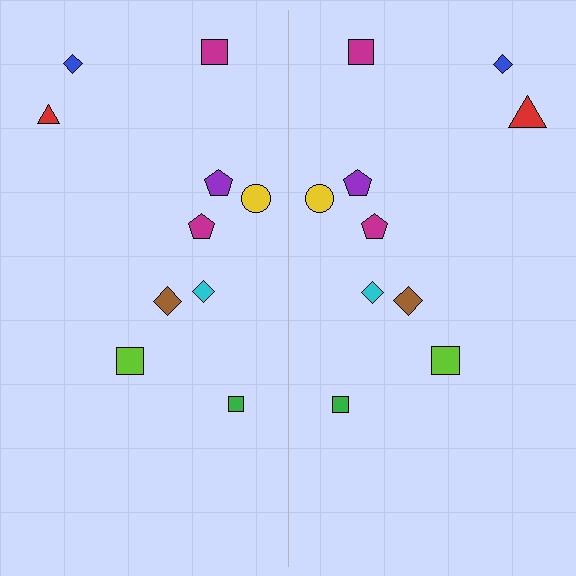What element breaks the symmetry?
The red triangle on the right side has a different size than its mirror counterpart.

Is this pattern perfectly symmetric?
No, the pattern is not perfectly symmetric. The red triangle on the right side has a different size than its mirror counterpart.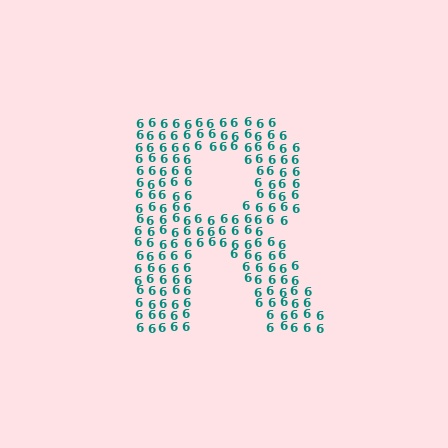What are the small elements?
The small elements are digit 6's.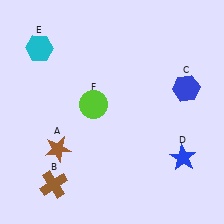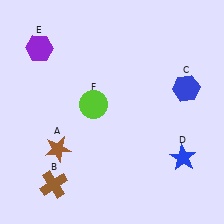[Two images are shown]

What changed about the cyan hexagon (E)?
In Image 1, E is cyan. In Image 2, it changed to purple.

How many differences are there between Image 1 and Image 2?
There is 1 difference between the two images.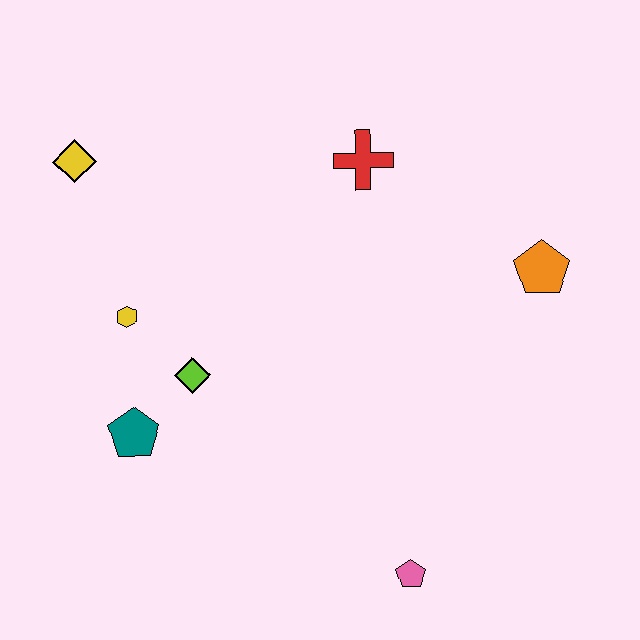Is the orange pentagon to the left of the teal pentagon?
No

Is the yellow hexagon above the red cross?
No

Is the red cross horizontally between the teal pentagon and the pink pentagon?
Yes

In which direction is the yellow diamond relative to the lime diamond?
The yellow diamond is above the lime diamond.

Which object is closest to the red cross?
The orange pentagon is closest to the red cross.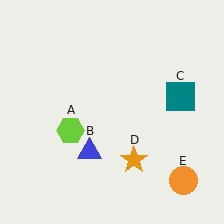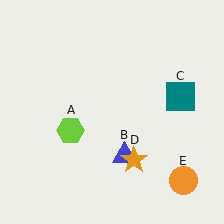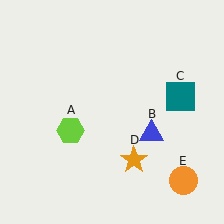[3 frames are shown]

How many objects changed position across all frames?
1 object changed position: blue triangle (object B).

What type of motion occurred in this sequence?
The blue triangle (object B) rotated counterclockwise around the center of the scene.